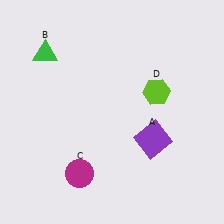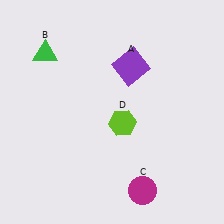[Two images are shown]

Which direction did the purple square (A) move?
The purple square (A) moved up.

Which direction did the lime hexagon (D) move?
The lime hexagon (D) moved left.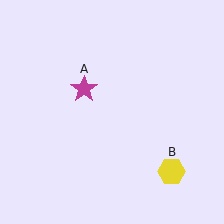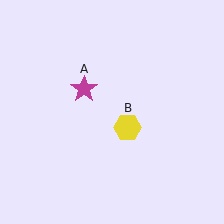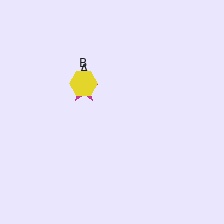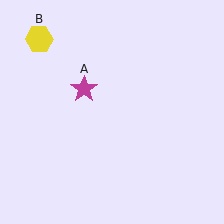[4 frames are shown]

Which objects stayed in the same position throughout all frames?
Magenta star (object A) remained stationary.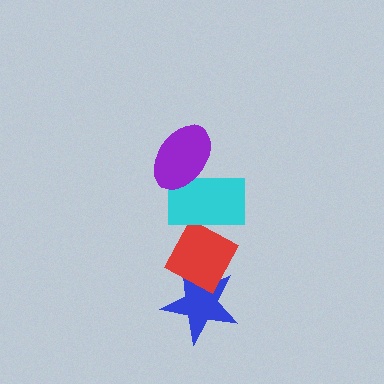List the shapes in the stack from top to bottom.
From top to bottom: the purple ellipse, the cyan rectangle, the red diamond, the blue star.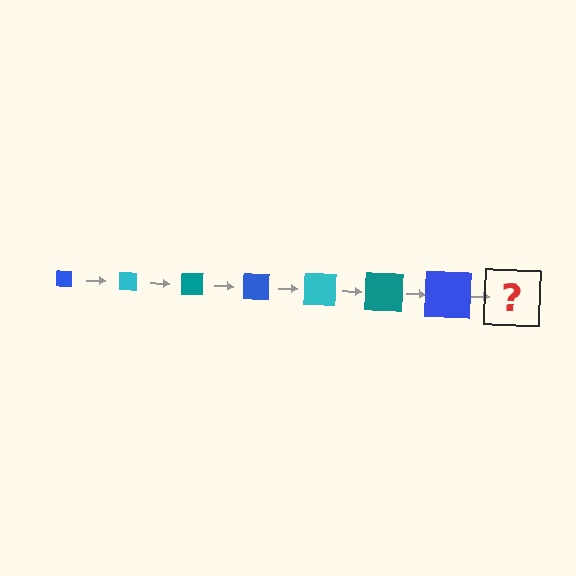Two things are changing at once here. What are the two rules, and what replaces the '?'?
The two rules are that the square grows larger each step and the color cycles through blue, cyan, and teal. The '?' should be a cyan square, larger than the previous one.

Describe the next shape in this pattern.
It should be a cyan square, larger than the previous one.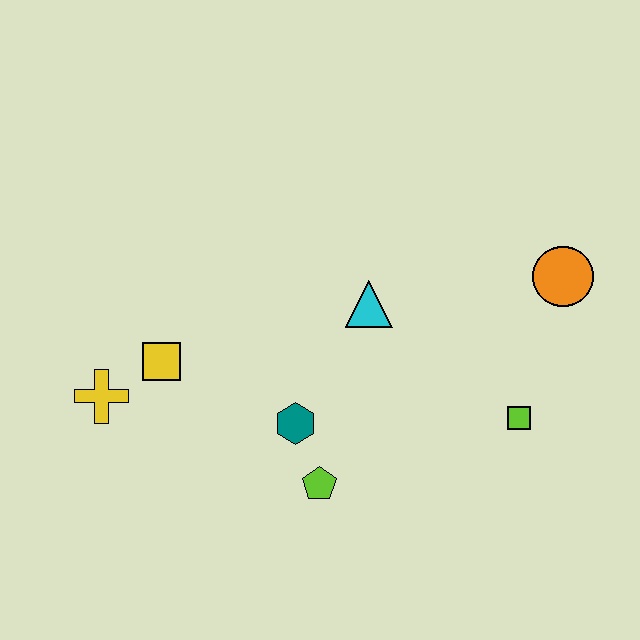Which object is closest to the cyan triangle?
The teal hexagon is closest to the cyan triangle.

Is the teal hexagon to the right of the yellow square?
Yes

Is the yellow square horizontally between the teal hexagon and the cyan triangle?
No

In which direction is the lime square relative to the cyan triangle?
The lime square is to the right of the cyan triangle.